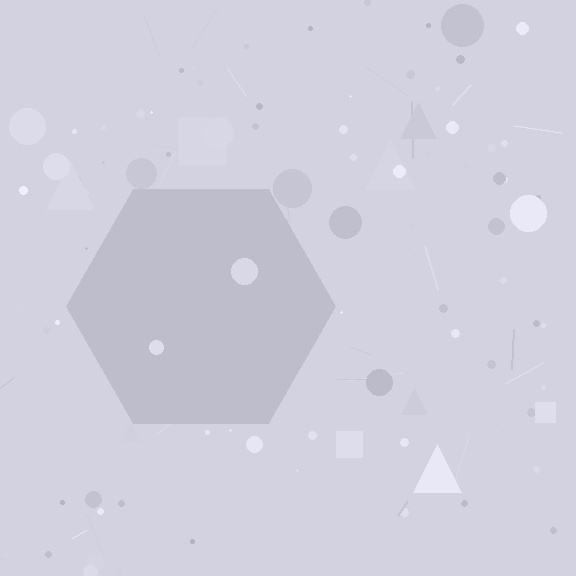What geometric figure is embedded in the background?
A hexagon is embedded in the background.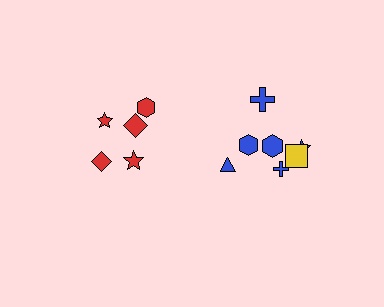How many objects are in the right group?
There are 7 objects.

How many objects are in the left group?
There are 5 objects.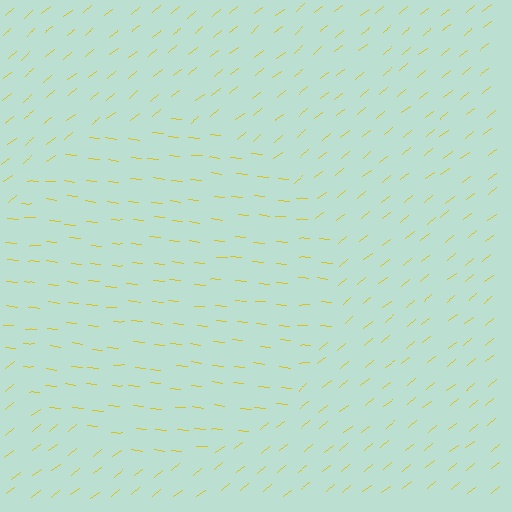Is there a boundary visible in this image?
Yes, there is a texture boundary formed by a change in line orientation.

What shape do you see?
I see a circle.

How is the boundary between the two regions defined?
The boundary is defined purely by a change in line orientation (approximately 45 degrees difference). All lines are the same color and thickness.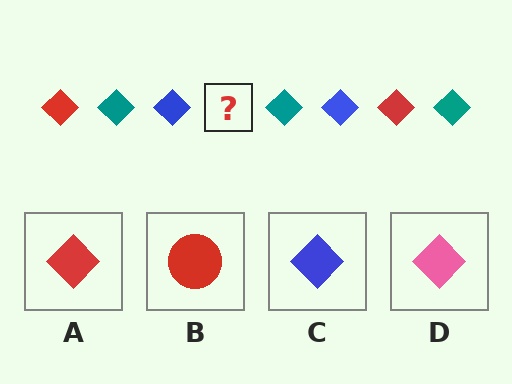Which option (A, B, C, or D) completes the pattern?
A.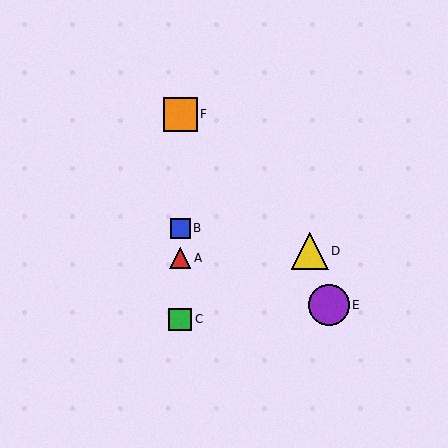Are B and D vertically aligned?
No, B is at x≈180 and D is at x≈310.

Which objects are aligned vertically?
Objects A, B, C, F are aligned vertically.